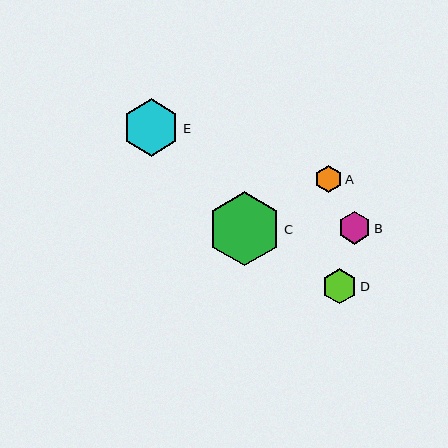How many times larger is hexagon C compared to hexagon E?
Hexagon C is approximately 1.3 times the size of hexagon E.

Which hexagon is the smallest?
Hexagon A is the smallest with a size of approximately 27 pixels.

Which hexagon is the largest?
Hexagon C is the largest with a size of approximately 74 pixels.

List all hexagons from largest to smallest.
From largest to smallest: C, E, D, B, A.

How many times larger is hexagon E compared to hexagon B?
Hexagon E is approximately 1.7 times the size of hexagon B.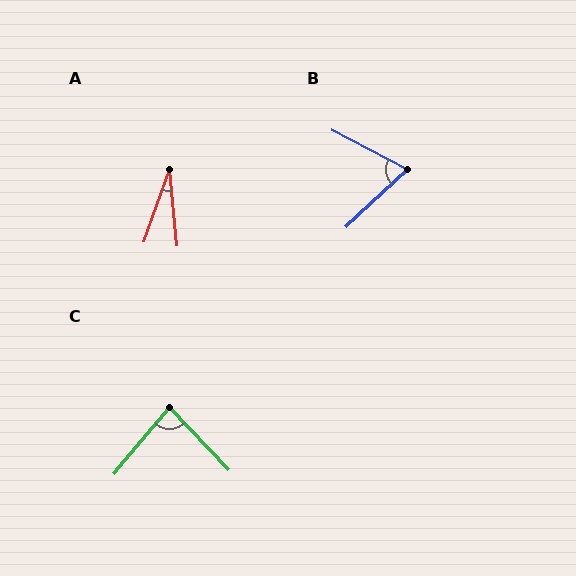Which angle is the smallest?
A, at approximately 25 degrees.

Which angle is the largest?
C, at approximately 84 degrees.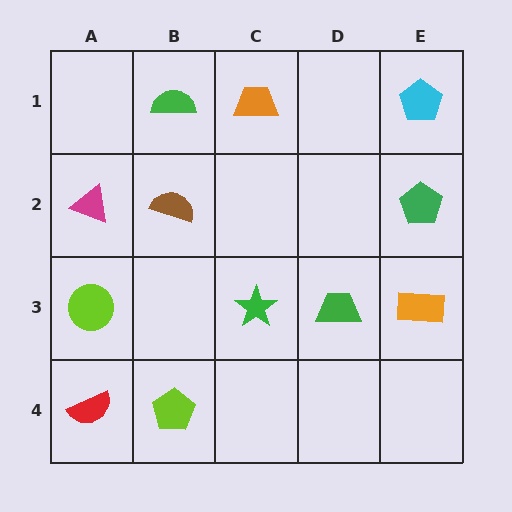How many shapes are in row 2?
3 shapes.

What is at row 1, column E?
A cyan pentagon.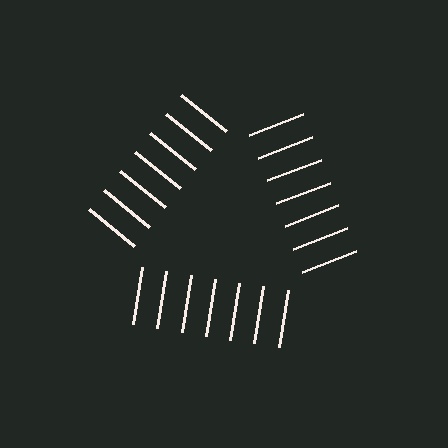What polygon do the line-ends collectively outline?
An illusory triangle — the line segments terminate on its edges but no continuous stroke is drawn.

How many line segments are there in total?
21 — 7 along each of the 3 edges.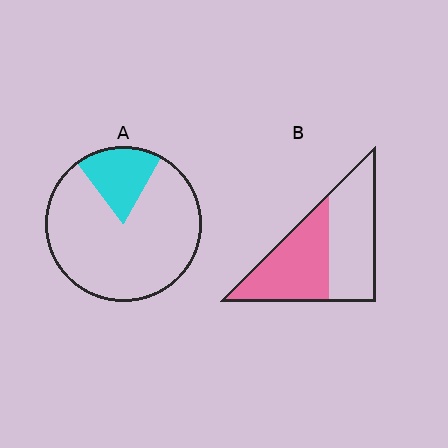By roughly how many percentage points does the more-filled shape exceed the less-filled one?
By roughly 30 percentage points (B over A).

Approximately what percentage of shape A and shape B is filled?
A is approximately 20% and B is approximately 50%.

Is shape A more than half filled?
No.